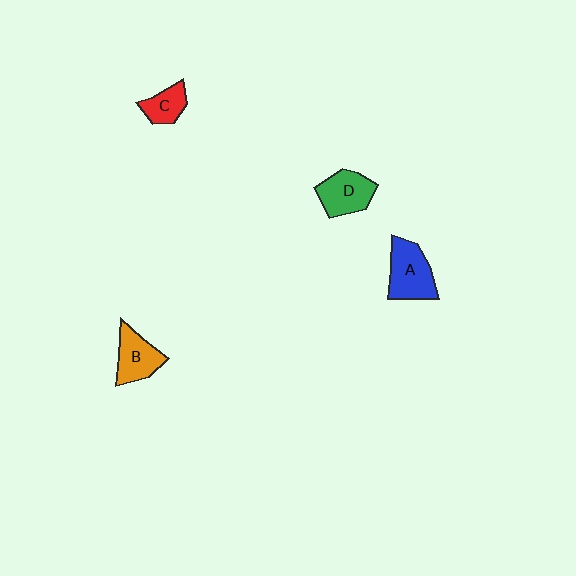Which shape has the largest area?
Shape A (blue).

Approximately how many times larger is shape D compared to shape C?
Approximately 1.5 times.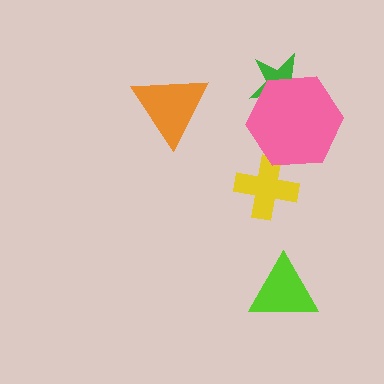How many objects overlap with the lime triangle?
0 objects overlap with the lime triangle.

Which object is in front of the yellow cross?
The pink hexagon is in front of the yellow cross.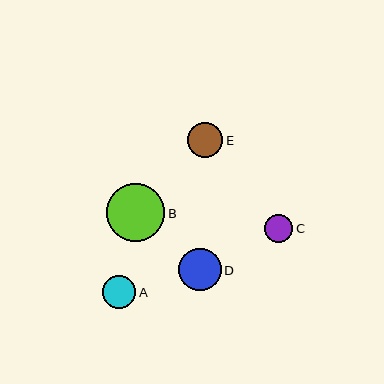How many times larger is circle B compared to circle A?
Circle B is approximately 1.8 times the size of circle A.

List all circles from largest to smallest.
From largest to smallest: B, D, E, A, C.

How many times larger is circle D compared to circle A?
Circle D is approximately 1.3 times the size of circle A.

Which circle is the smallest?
Circle C is the smallest with a size of approximately 28 pixels.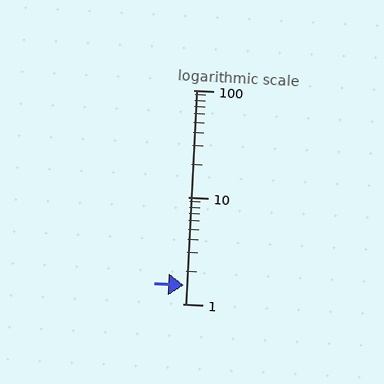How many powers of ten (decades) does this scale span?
The scale spans 2 decades, from 1 to 100.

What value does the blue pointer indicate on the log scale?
The pointer indicates approximately 1.5.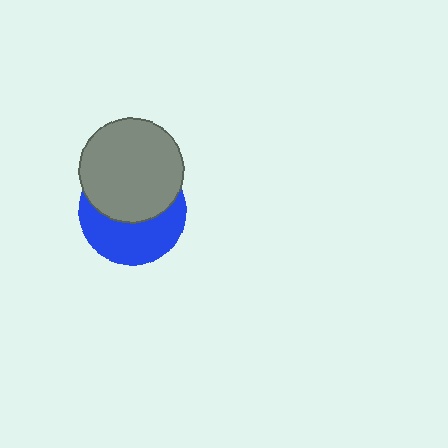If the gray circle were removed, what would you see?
You would see the complete blue circle.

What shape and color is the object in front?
The object in front is a gray circle.